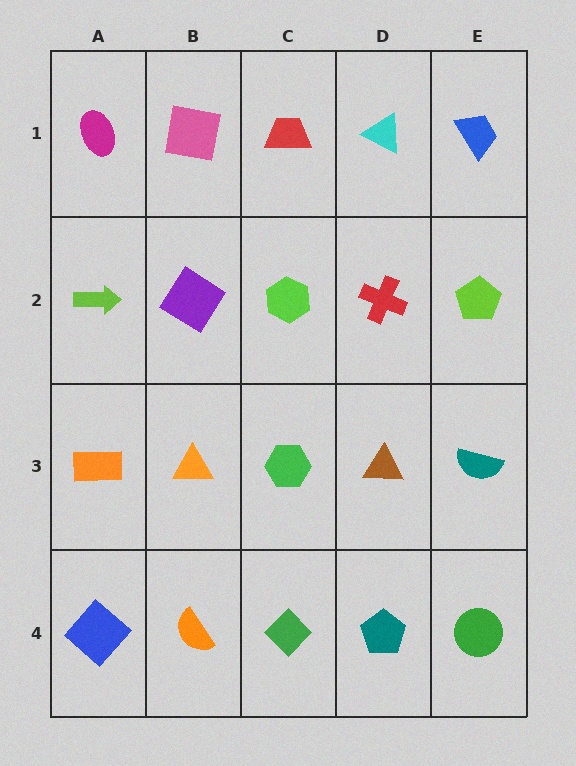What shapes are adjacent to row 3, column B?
A purple diamond (row 2, column B), an orange semicircle (row 4, column B), an orange rectangle (row 3, column A), a green hexagon (row 3, column C).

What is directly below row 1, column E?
A lime pentagon.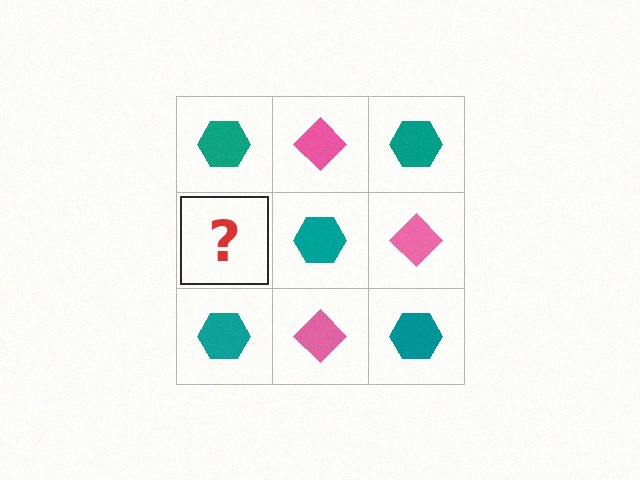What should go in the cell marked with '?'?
The missing cell should contain a pink diamond.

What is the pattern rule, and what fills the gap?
The rule is that it alternates teal hexagon and pink diamond in a checkerboard pattern. The gap should be filled with a pink diamond.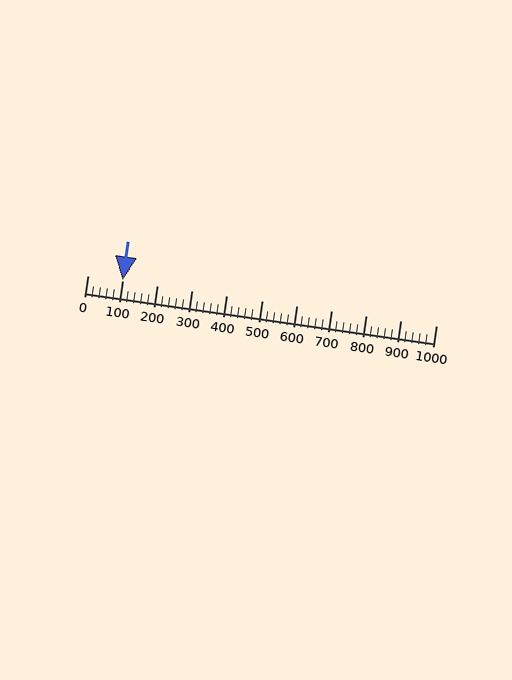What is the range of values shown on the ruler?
The ruler shows values from 0 to 1000.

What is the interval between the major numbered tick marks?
The major tick marks are spaced 100 units apart.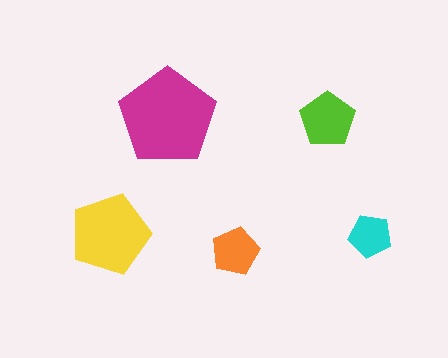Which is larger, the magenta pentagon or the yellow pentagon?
The magenta one.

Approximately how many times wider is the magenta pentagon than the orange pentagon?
About 2 times wider.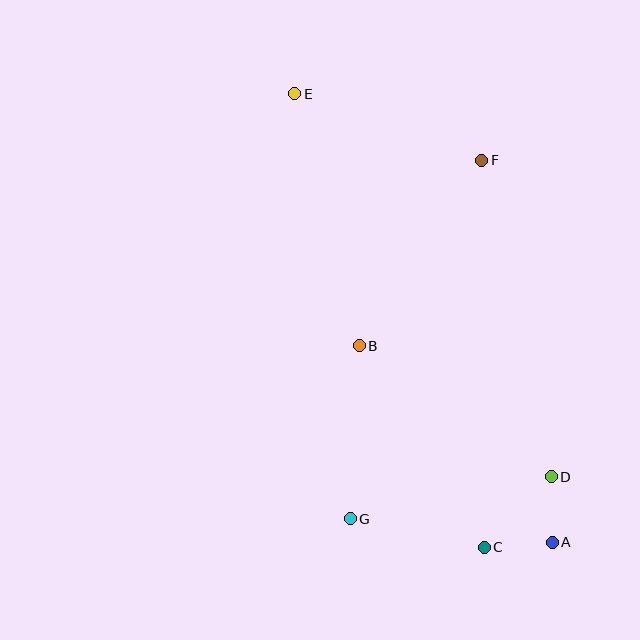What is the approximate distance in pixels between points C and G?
The distance between C and G is approximately 137 pixels.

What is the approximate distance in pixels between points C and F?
The distance between C and F is approximately 387 pixels.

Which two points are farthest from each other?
Points A and E are farthest from each other.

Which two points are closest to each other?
Points A and D are closest to each other.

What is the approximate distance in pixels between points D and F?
The distance between D and F is approximately 324 pixels.